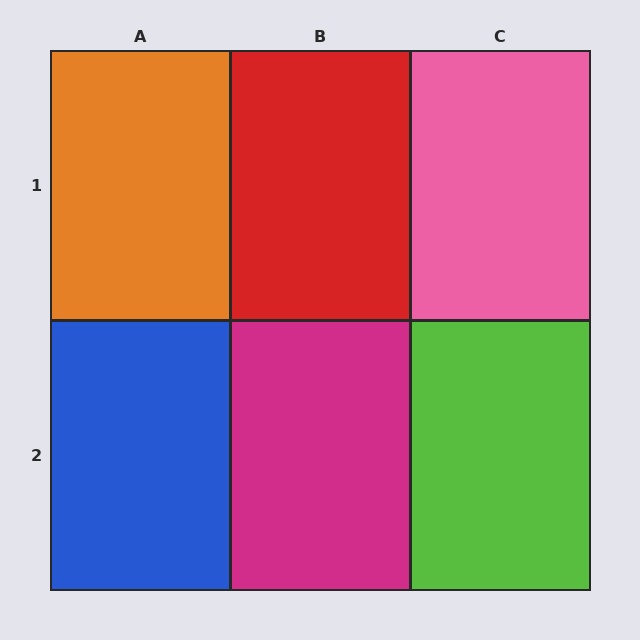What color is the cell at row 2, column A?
Blue.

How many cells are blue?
1 cell is blue.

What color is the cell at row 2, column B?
Magenta.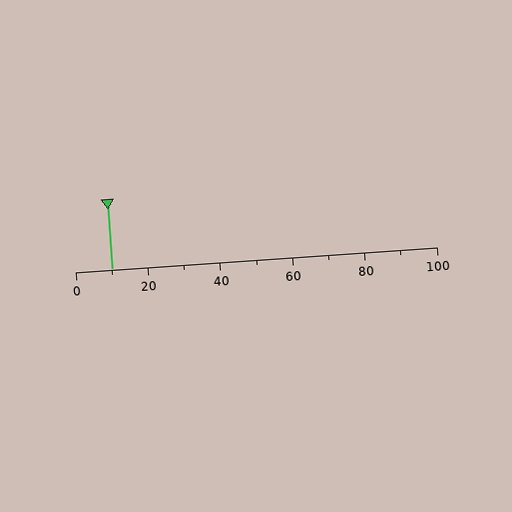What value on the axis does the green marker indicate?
The marker indicates approximately 10.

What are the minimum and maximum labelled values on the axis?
The axis runs from 0 to 100.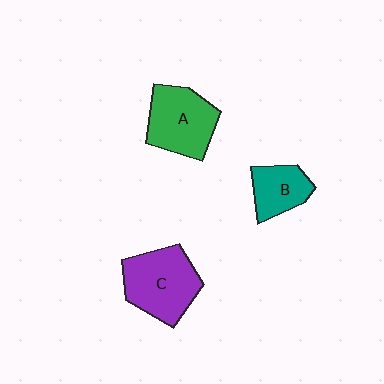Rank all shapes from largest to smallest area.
From largest to smallest: C (purple), A (green), B (teal).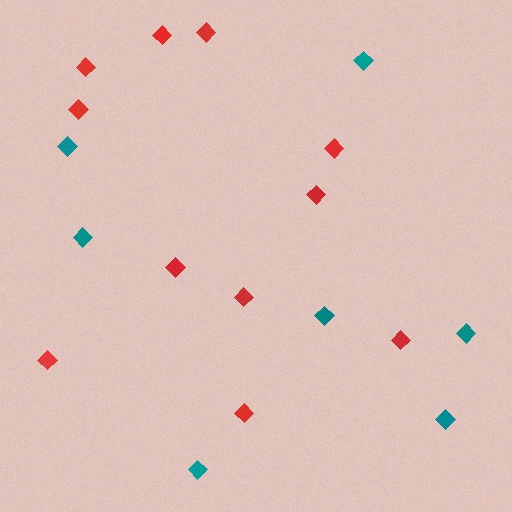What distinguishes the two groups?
There are 2 groups: one group of red diamonds (11) and one group of teal diamonds (7).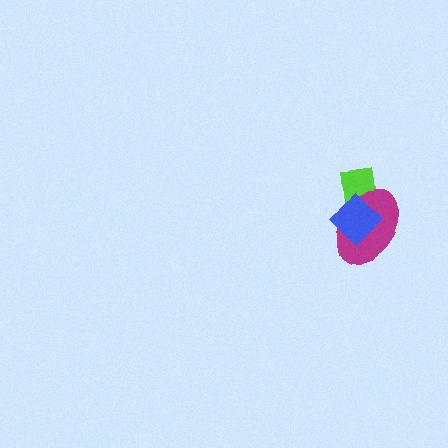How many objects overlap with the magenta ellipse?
2 objects overlap with the magenta ellipse.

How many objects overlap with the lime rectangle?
2 objects overlap with the lime rectangle.